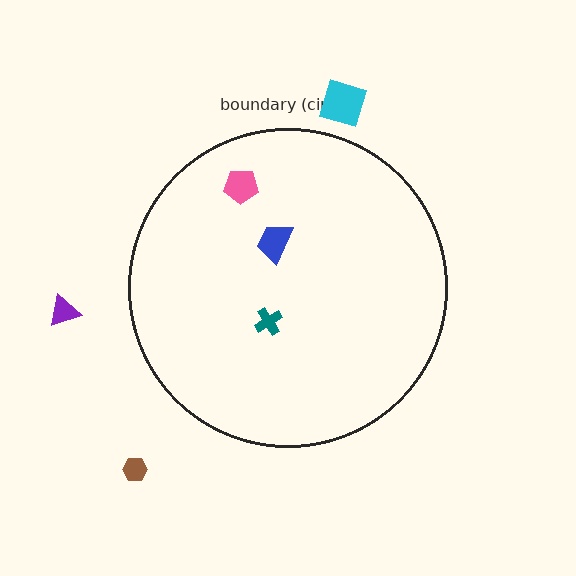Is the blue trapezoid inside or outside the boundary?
Inside.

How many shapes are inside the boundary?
3 inside, 3 outside.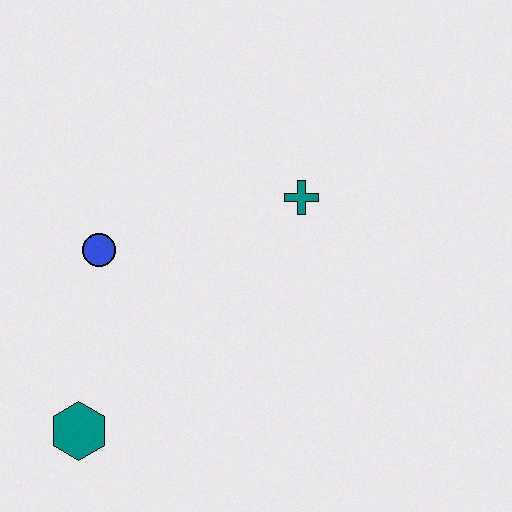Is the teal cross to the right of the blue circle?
Yes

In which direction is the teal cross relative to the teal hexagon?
The teal cross is above the teal hexagon.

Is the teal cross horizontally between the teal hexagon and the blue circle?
No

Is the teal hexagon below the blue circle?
Yes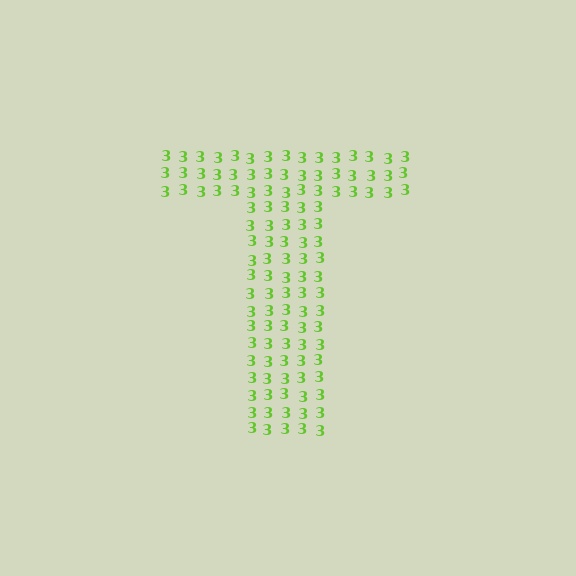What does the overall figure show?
The overall figure shows the letter T.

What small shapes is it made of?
It is made of small digit 3's.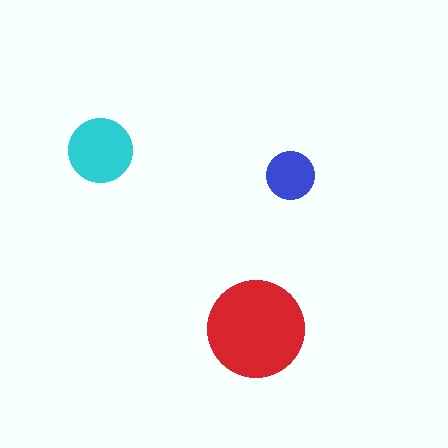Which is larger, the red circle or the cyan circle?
The red one.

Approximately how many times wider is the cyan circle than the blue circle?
About 1.5 times wider.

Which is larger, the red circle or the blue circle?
The red one.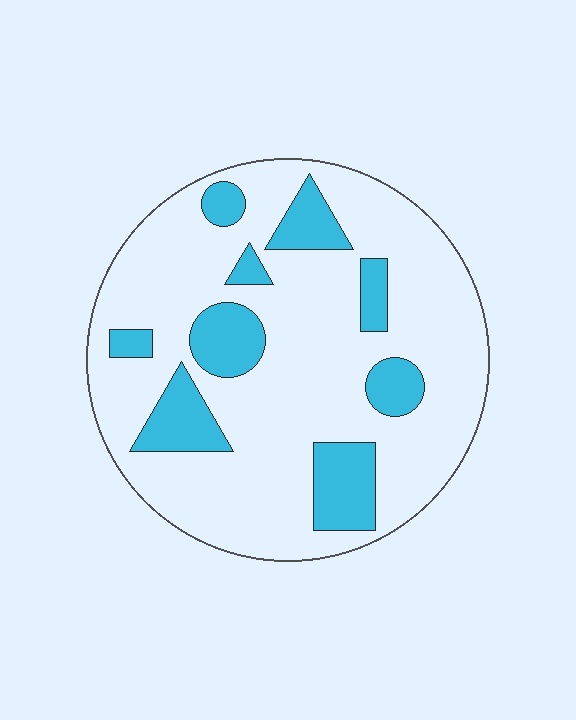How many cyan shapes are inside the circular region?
9.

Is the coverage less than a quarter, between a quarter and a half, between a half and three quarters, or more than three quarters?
Less than a quarter.